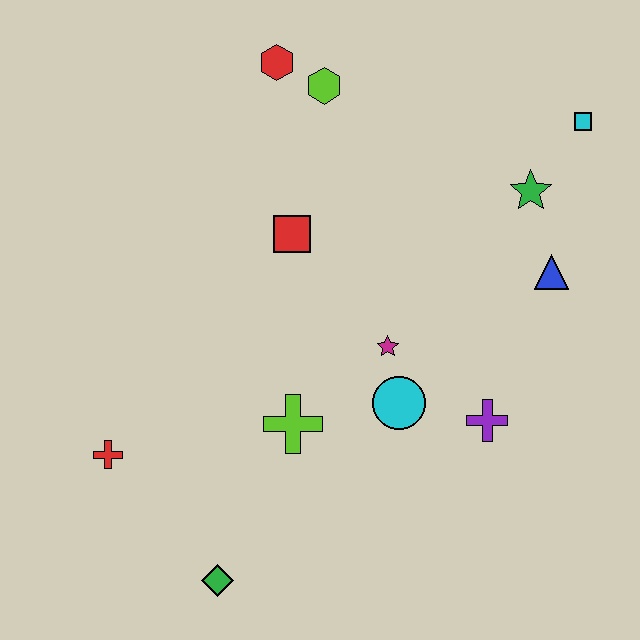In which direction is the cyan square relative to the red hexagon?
The cyan square is to the right of the red hexagon.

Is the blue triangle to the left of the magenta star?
No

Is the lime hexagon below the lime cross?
No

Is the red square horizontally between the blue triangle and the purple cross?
No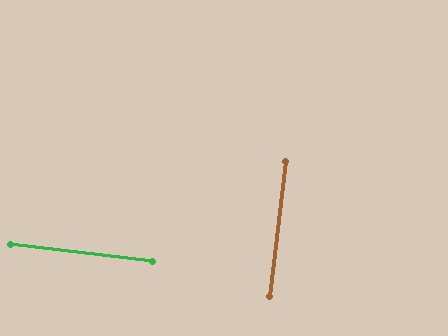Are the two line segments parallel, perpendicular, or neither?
Perpendicular — they meet at approximately 90°.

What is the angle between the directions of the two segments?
Approximately 90 degrees.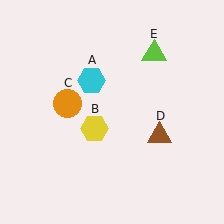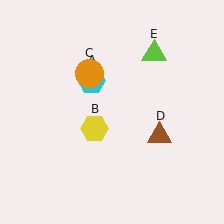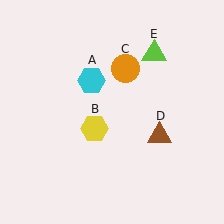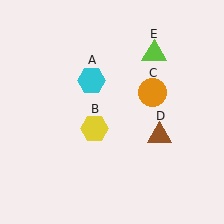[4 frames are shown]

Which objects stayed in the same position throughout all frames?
Cyan hexagon (object A) and yellow hexagon (object B) and brown triangle (object D) and lime triangle (object E) remained stationary.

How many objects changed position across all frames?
1 object changed position: orange circle (object C).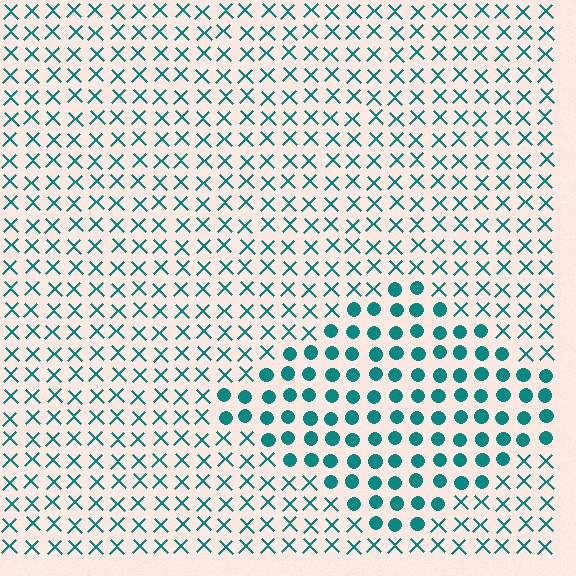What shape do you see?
I see a diamond.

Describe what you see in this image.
The image is filled with small teal elements arranged in a uniform grid. A diamond-shaped region contains circles, while the surrounding area contains X marks. The boundary is defined purely by the change in element shape.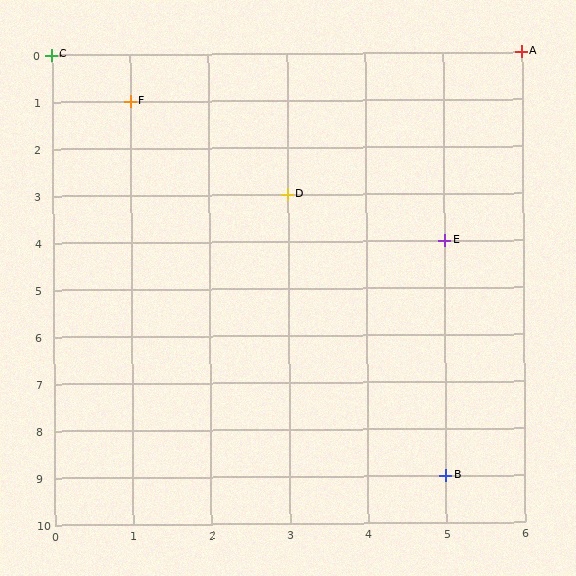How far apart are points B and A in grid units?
Points B and A are 1 column and 9 rows apart (about 9.1 grid units diagonally).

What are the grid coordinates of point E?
Point E is at grid coordinates (5, 4).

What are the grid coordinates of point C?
Point C is at grid coordinates (0, 0).